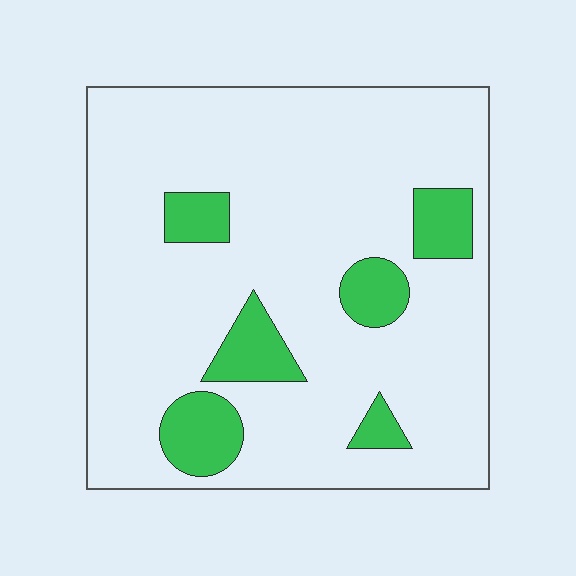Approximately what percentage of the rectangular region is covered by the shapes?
Approximately 15%.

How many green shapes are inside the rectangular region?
6.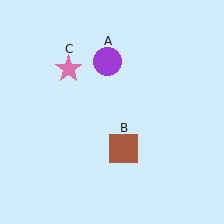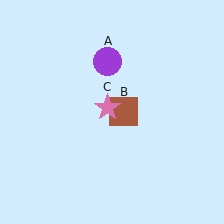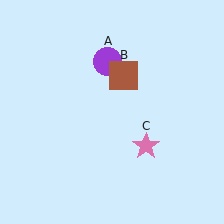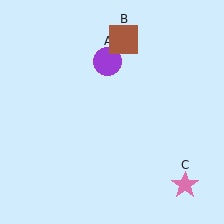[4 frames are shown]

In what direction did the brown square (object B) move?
The brown square (object B) moved up.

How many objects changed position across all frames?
2 objects changed position: brown square (object B), pink star (object C).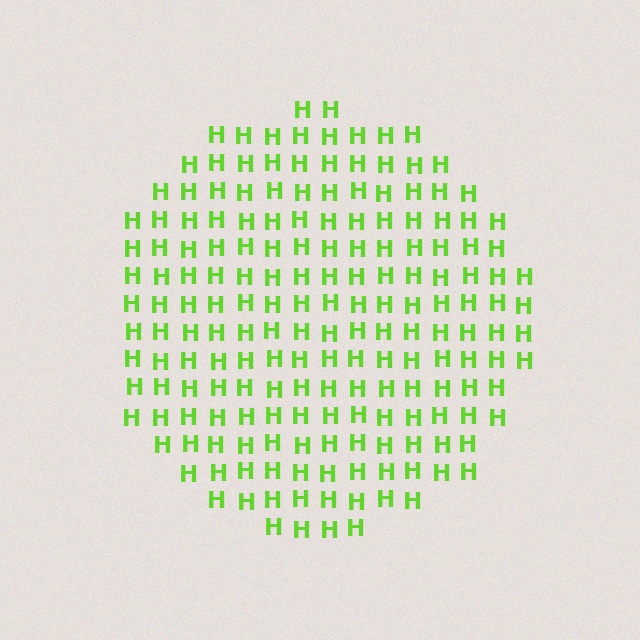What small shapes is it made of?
It is made of small letter H's.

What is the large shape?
The large shape is a circle.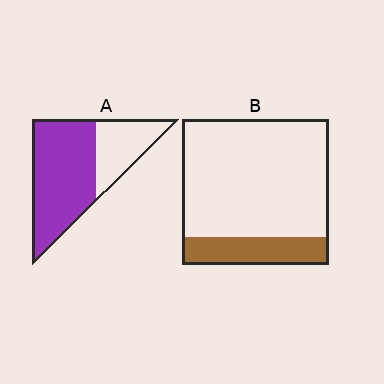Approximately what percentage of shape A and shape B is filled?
A is approximately 70% and B is approximately 20%.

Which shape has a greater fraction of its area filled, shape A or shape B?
Shape A.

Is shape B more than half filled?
No.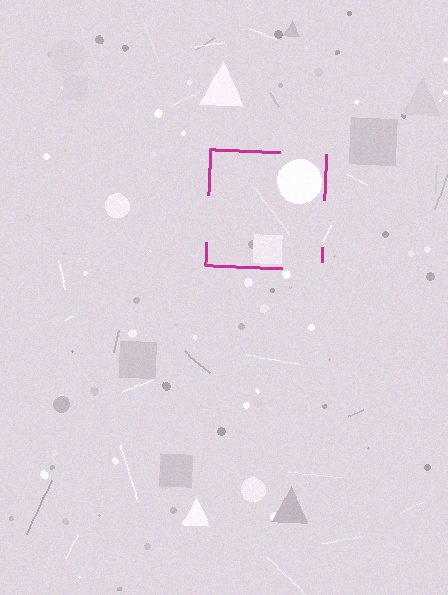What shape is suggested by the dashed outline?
The dashed outline suggests a square.